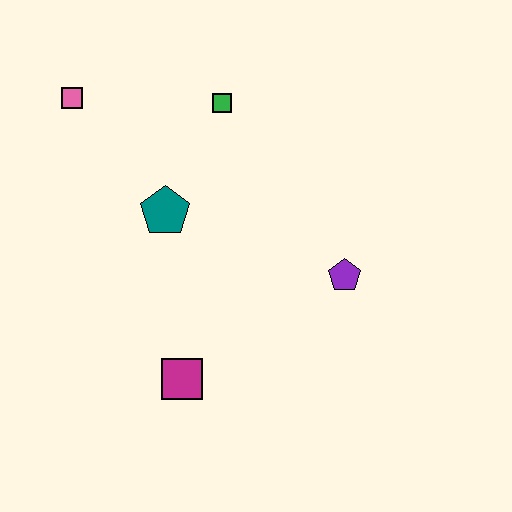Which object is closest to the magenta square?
The teal pentagon is closest to the magenta square.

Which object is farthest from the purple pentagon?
The pink square is farthest from the purple pentagon.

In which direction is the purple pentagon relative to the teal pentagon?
The purple pentagon is to the right of the teal pentagon.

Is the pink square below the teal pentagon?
No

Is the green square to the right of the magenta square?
Yes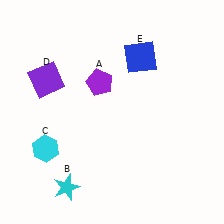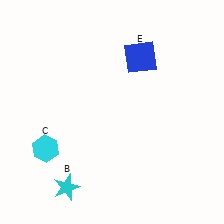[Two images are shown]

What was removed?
The purple pentagon (A), the purple square (D) were removed in Image 2.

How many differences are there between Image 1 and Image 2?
There are 2 differences between the two images.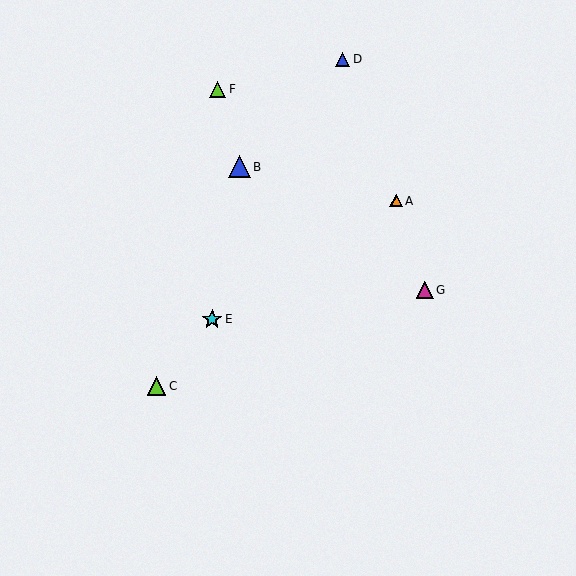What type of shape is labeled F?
Shape F is a lime triangle.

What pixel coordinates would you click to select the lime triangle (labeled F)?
Click at (218, 89) to select the lime triangle F.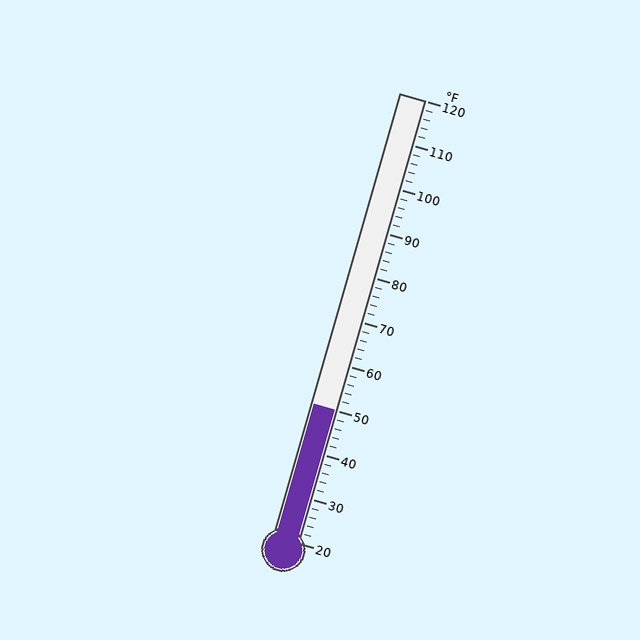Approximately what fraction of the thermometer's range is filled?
The thermometer is filled to approximately 30% of its range.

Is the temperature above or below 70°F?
The temperature is below 70°F.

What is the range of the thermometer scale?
The thermometer scale ranges from 20°F to 120°F.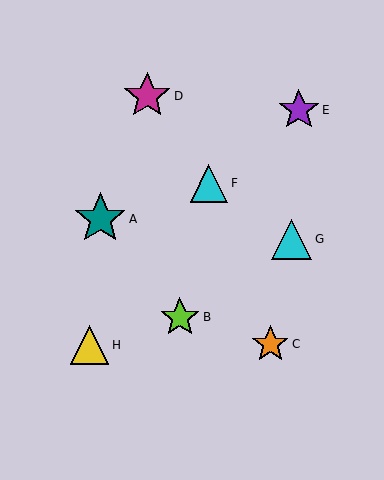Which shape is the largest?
The teal star (labeled A) is the largest.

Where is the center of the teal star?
The center of the teal star is at (100, 219).